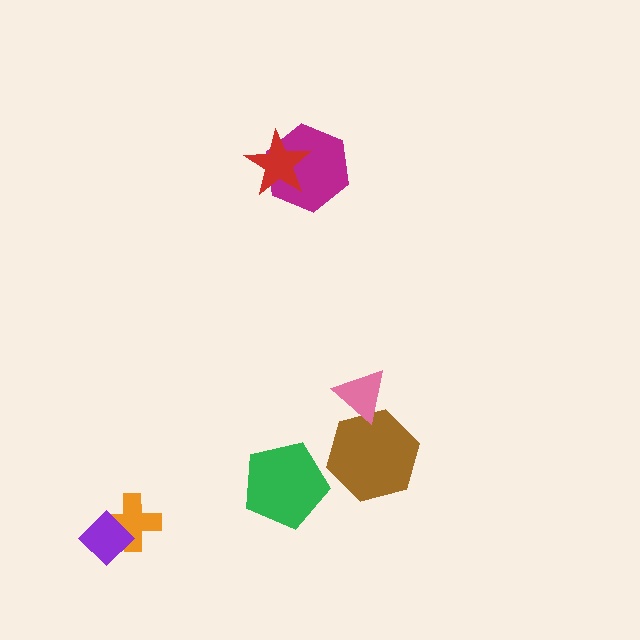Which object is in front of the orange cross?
The purple diamond is in front of the orange cross.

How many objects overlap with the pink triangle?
1 object overlaps with the pink triangle.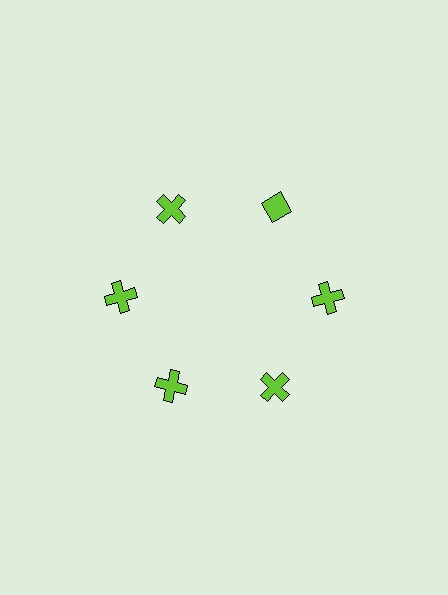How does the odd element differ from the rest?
It has a different shape: diamond instead of cross.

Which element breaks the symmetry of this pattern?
The lime diamond at roughly the 1 o'clock position breaks the symmetry. All other shapes are lime crosses.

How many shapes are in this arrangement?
There are 6 shapes arranged in a ring pattern.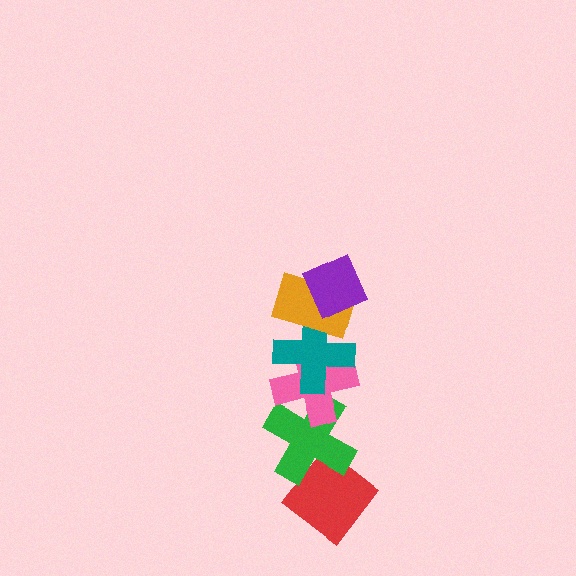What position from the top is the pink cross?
The pink cross is 4th from the top.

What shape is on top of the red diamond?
The green cross is on top of the red diamond.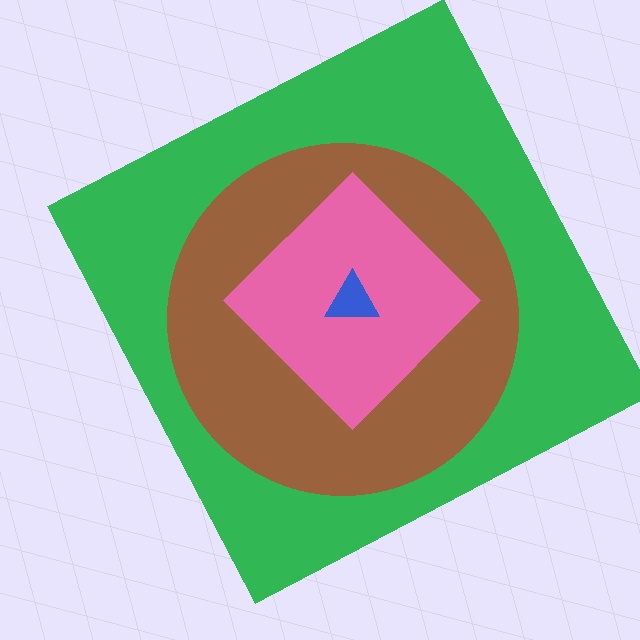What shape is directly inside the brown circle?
The pink diamond.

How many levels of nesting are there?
4.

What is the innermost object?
The blue triangle.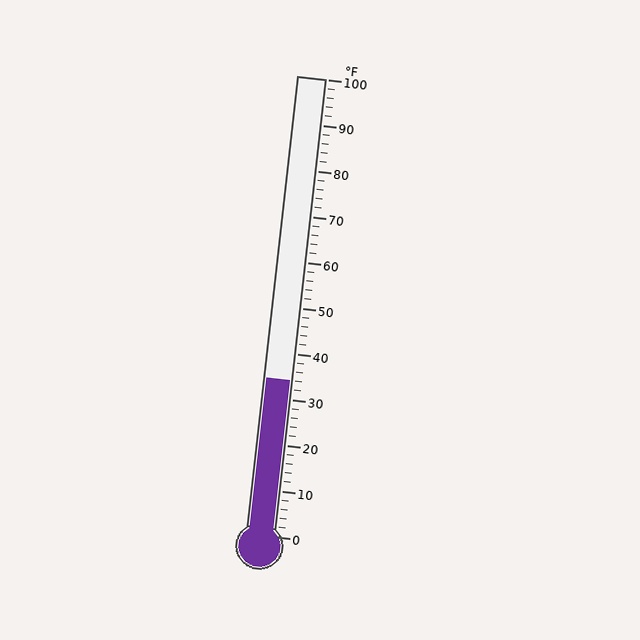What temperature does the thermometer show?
The thermometer shows approximately 34°F.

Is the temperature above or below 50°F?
The temperature is below 50°F.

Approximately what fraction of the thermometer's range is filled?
The thermometer is filled to approximately 35% of its range.